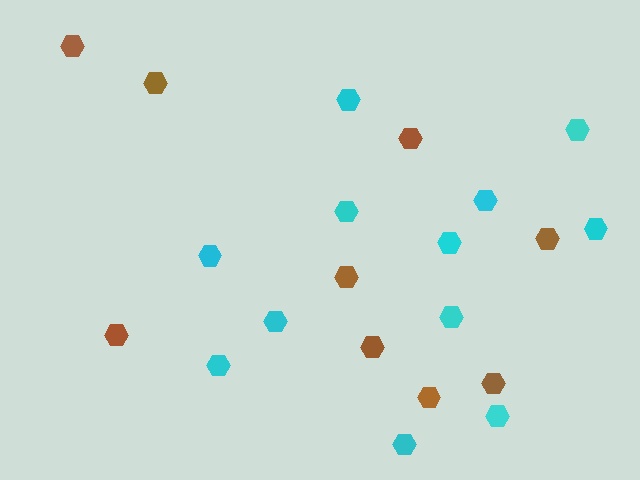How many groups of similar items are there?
There are 2 groups: one group of brown hexagons (9) and one group of cyan hexagons (12).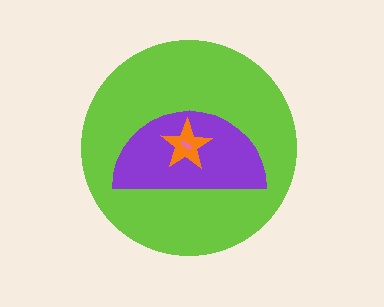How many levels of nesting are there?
4.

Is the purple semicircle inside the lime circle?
Yes.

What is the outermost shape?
The lime circle.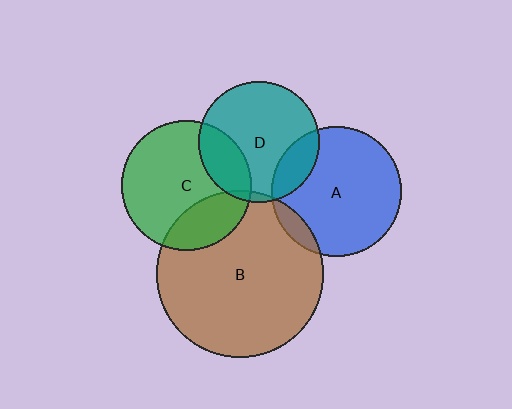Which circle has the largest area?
Circle B (brown).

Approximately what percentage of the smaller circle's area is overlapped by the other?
Approximately 25%.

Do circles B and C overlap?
Yes.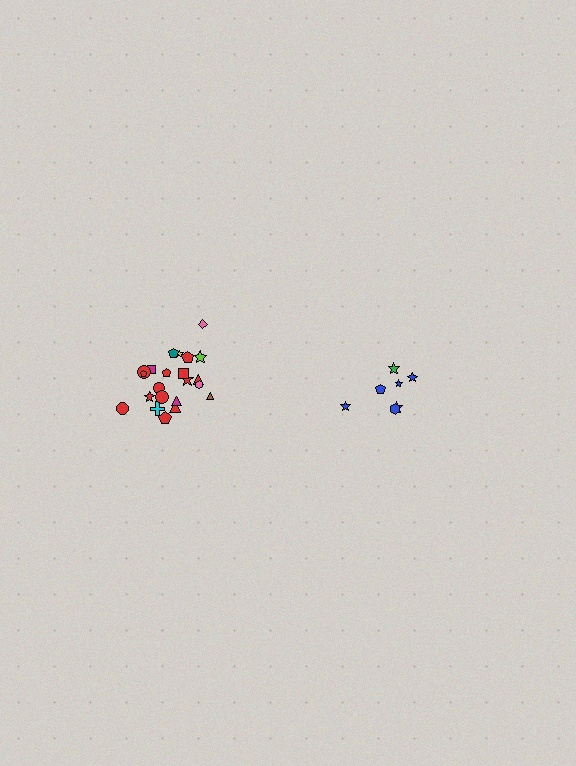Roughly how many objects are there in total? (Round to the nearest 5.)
Roughly 30 objects in total.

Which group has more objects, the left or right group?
The left group.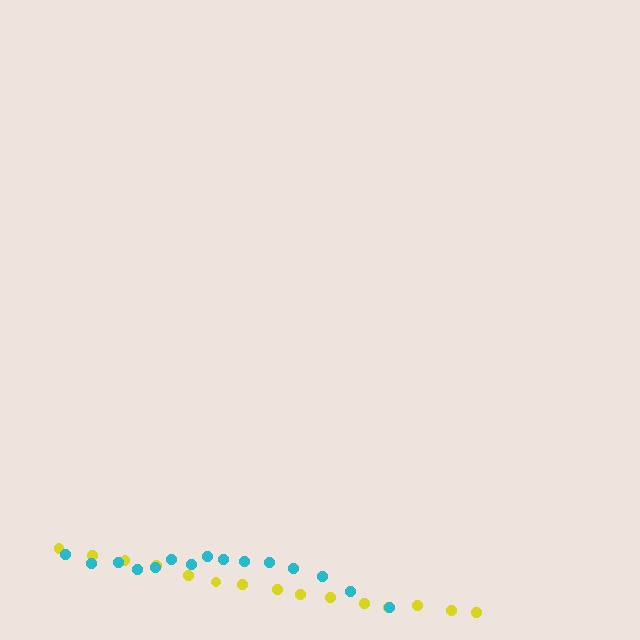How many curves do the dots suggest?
There are 2 distinct paths.